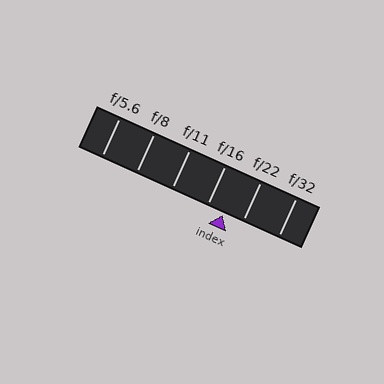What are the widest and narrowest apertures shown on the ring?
The widest aperture shown is f/5.6 and the narrowest is f/32.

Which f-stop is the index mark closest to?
The index mark is closest to f/16.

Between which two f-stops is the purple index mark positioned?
The index mark is between f/16 and f/22.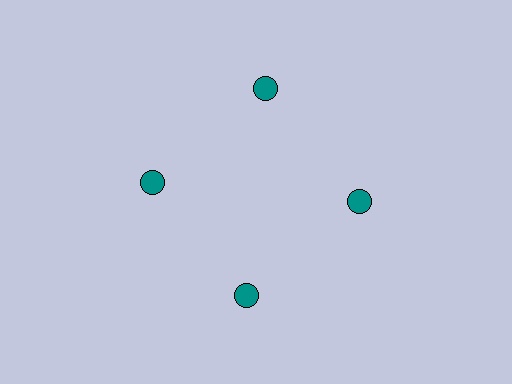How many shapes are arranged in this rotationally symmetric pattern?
There are 4 shapes, arranged in 4 groups of 1.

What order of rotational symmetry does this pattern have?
This pattern has 4-fold rotational symmetry.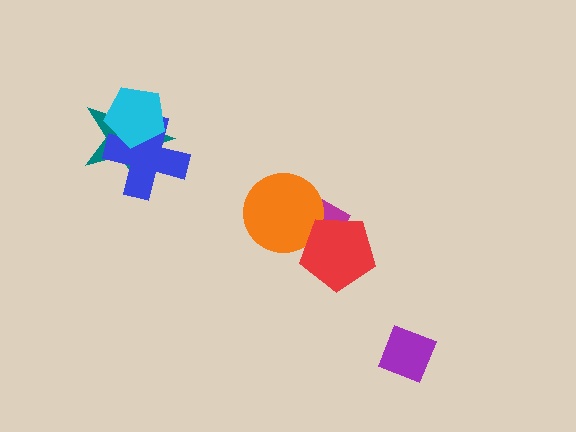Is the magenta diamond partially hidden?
Yes, it is partially covered by another shape.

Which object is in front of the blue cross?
The cyan pentagon is in front of the blue cross.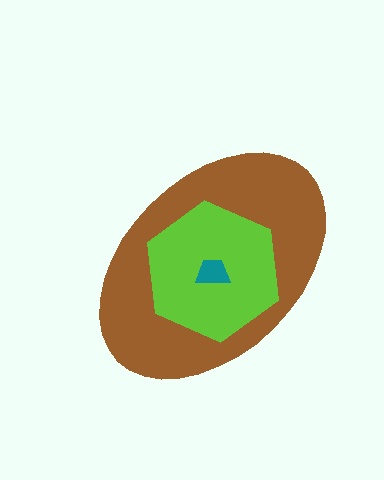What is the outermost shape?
The brown ellipse.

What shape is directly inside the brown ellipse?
The lime hexagon.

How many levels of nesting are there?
3.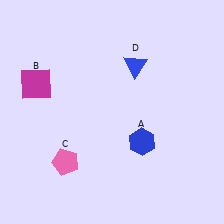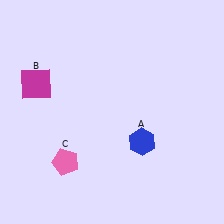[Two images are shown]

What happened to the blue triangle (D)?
The blue triangle (D) was removed in Image 2. It was in the top-right area of Image 1.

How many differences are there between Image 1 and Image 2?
There is 1 difference between the two images.